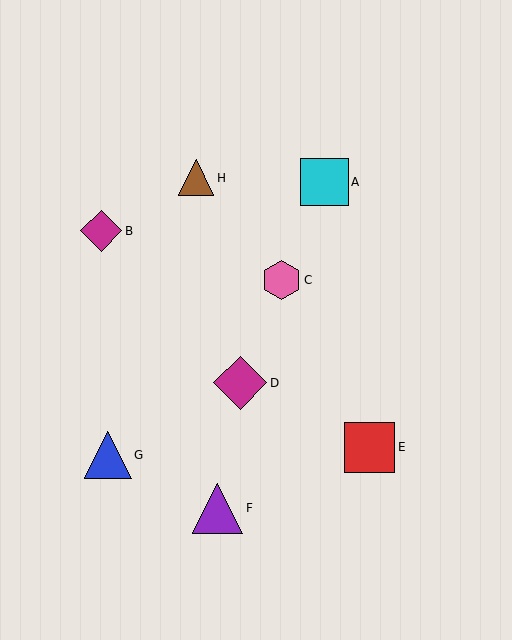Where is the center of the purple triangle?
The center of the purple triangle is at (218, 508).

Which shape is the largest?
The magenta diamond (labeled D) is the largest.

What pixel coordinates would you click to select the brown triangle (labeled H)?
Click at (196, 178) to select the brown triangle H.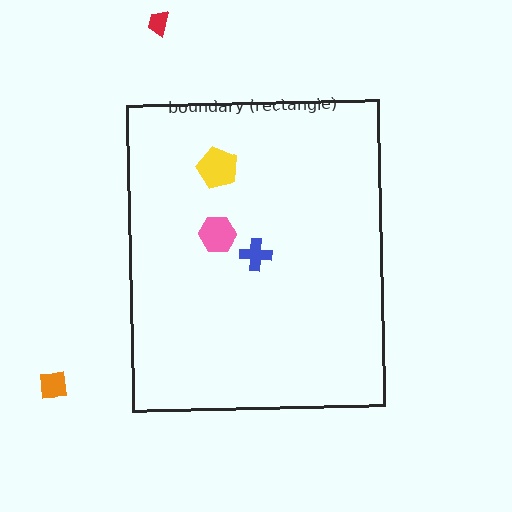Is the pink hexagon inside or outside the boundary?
Inside.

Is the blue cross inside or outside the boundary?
Inside.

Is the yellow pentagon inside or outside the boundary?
Inside.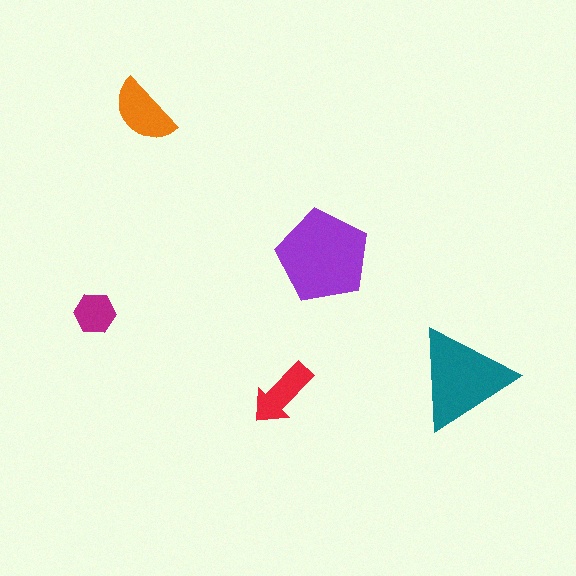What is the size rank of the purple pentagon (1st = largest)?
1st.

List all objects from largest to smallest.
The purple pentagon, the teal triangle, the orange semicircle, the red arrow, the magenta hexagon.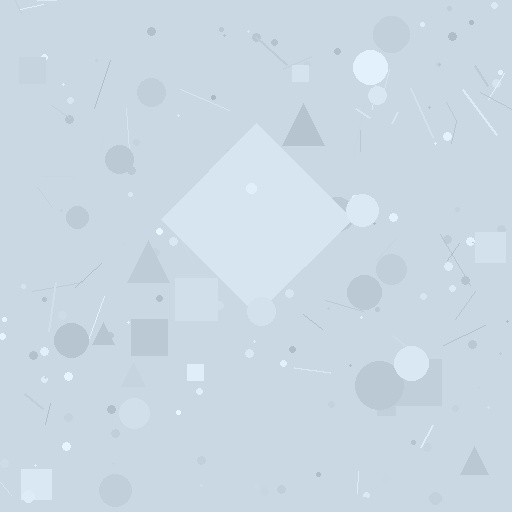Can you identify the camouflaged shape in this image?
The camouflaged shape is a diamond.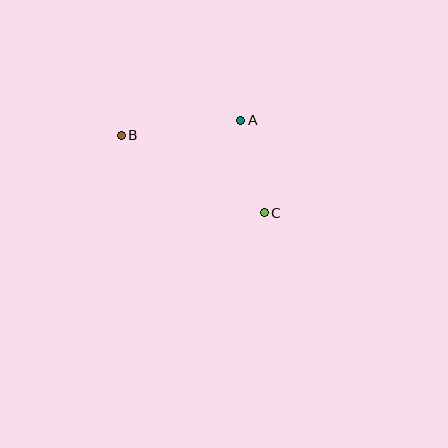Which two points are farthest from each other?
Points B and C are farthest from each other.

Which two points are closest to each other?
Points A and C are closest to each other.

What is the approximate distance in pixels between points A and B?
The distance between A and B is approximately 121 pixels.